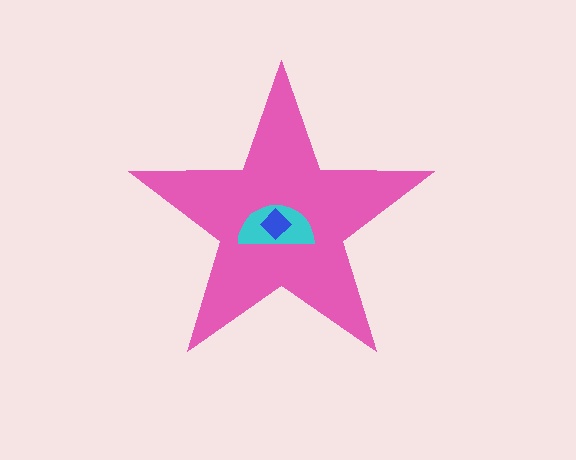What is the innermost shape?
The blue diamond.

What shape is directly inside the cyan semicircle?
The blue diamond.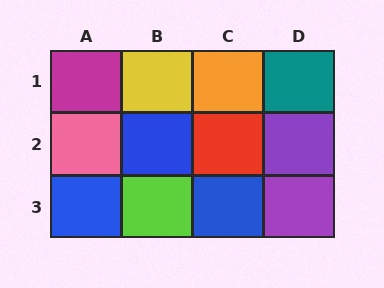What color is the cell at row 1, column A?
Magenta.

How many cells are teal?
1 cell is teal.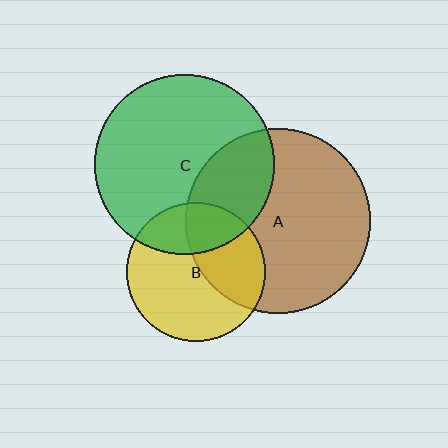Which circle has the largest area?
Circle A (brown).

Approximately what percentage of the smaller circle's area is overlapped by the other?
Approximately 40%.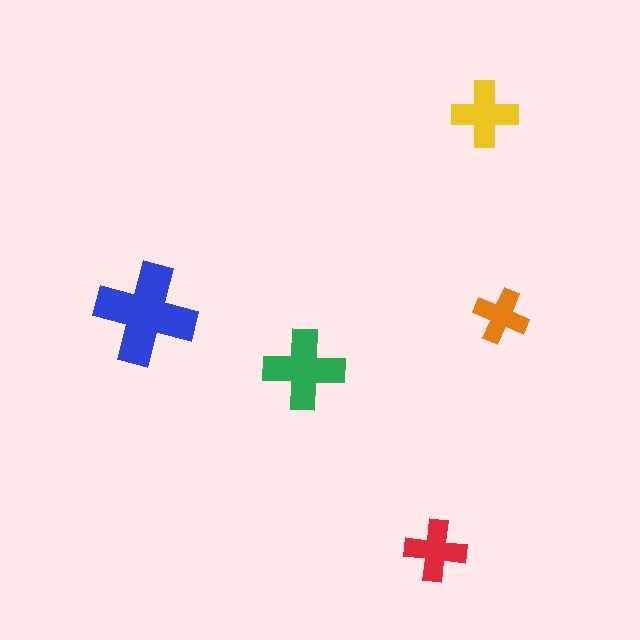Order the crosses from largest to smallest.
the blue one, the green one, the yellow one, the red one, the orange one.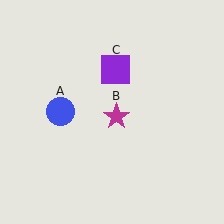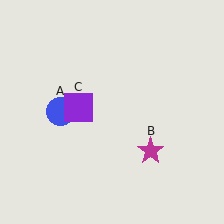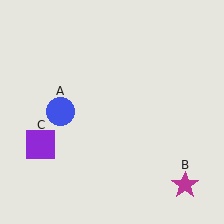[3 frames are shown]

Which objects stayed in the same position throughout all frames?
Blue circle (object A) remained stationary.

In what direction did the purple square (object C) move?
The purple square (object C) moved down and to the left.